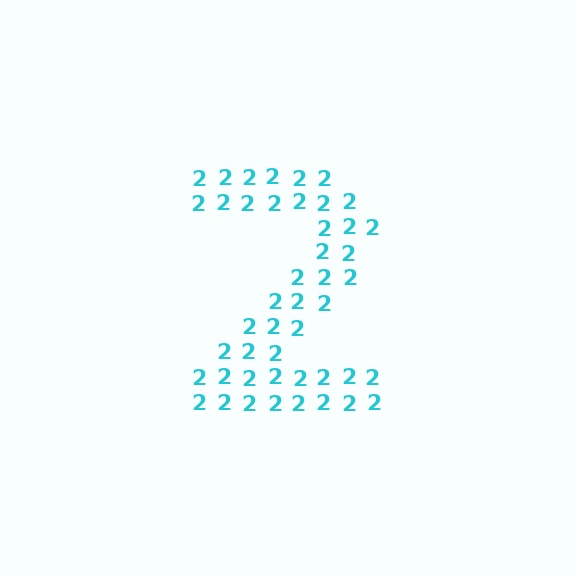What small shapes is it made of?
It is made of small digit 2's.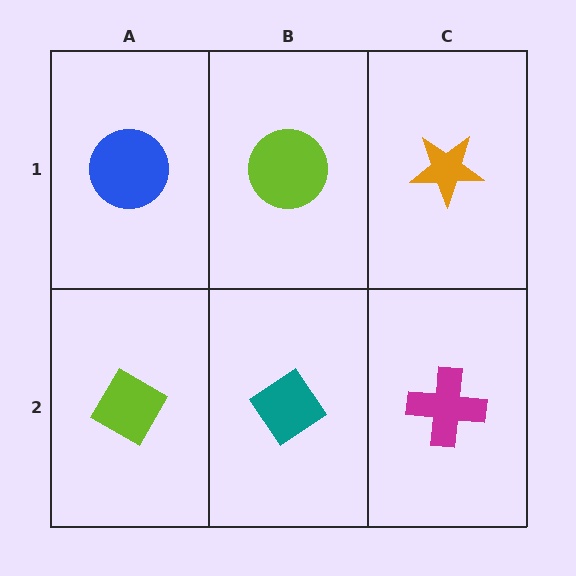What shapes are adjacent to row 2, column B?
A lime circle (row 1, column B), a lime diamond (row 2, column A), a magenta cross (row 2, column C).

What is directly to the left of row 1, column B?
A blue circle.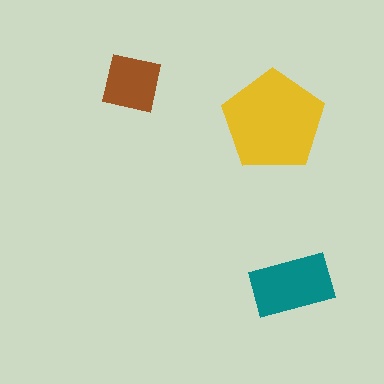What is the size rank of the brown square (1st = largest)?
3rd.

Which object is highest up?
The brown square is topmost.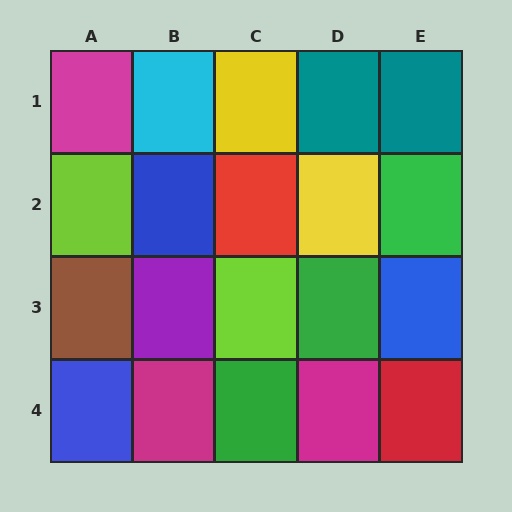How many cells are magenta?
3 cells are magenta.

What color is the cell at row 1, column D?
Teal.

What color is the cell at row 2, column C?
Red.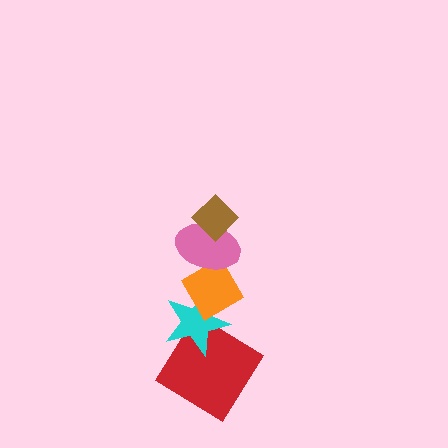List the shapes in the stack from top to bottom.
From top to bottom: the brown diamond, the pink ellipse, the orange diamond, the cyan star, the red diamond.